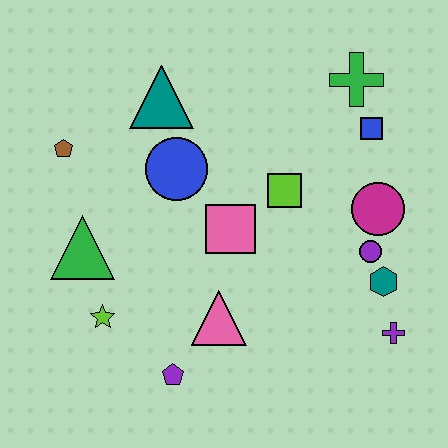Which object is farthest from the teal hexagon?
The brown pentagon is farthest from the teal hexagon.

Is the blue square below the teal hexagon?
No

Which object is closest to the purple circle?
The teal hexagon is closest to the purple circle.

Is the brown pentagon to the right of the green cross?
No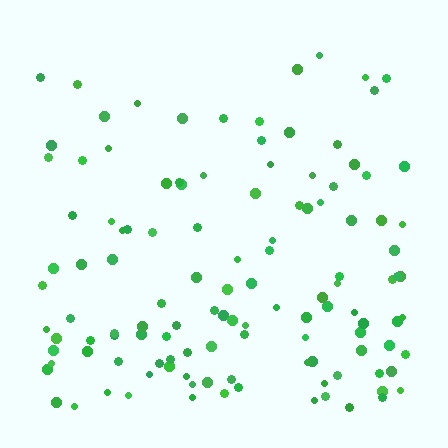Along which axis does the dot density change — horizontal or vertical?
Vertical.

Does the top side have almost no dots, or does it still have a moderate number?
Still a moderate number, just noticeably fewer than the bottom.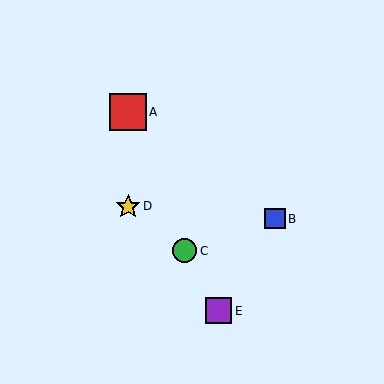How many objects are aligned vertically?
2 objects (A, D) are aligned vertically.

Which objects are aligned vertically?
Objects A, D are aligned vertically.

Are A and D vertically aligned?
Yes, both are at x≈128.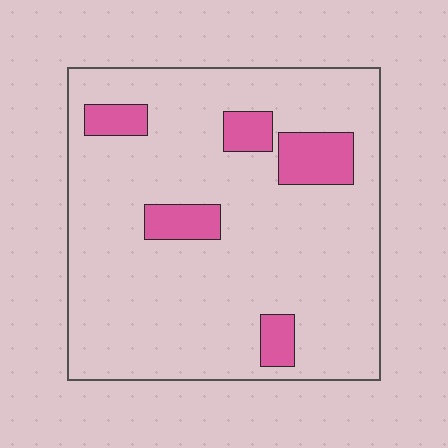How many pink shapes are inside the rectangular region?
5.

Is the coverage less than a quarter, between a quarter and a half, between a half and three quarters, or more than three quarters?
Less than a quarter.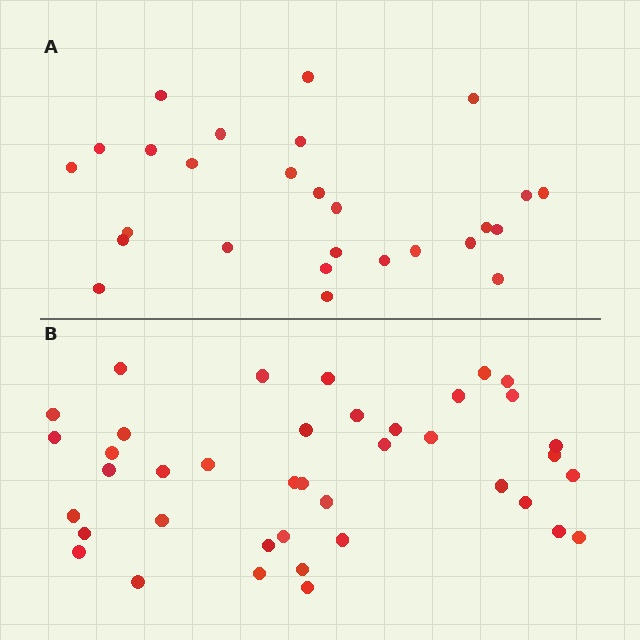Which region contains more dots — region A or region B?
Region B (the bottom region) has more dots.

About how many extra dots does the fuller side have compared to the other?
Region B has approximately 15 more dots than region A.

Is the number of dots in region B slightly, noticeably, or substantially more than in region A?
Region B has substantially more. The ratio is roughly 1.5 to 1.